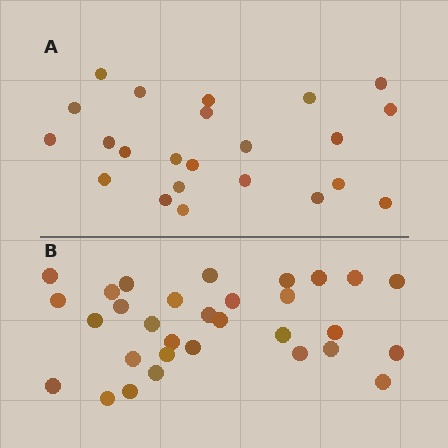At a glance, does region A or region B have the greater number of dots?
Region B (the bottom region) has more dots.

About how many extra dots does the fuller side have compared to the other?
Region B has roughly 8 or so more dots than region A.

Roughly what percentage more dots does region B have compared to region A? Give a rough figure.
About 35% more.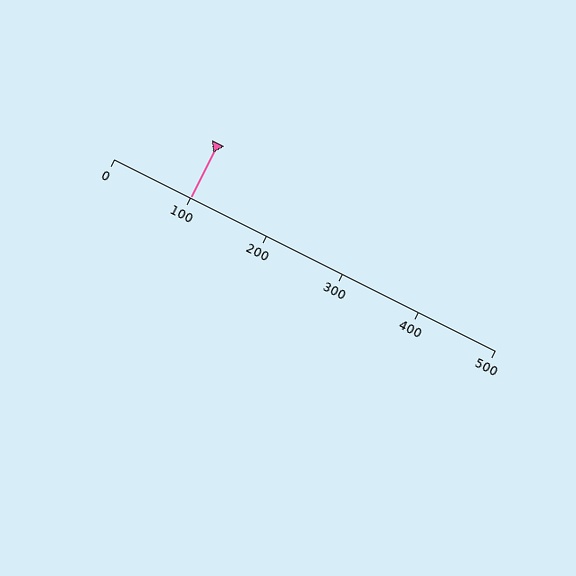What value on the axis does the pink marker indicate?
The marker indicates approximately 100.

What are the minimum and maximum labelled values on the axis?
The axis runs from 0 to 500.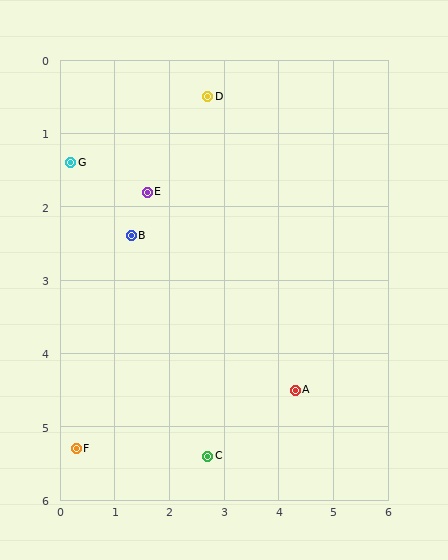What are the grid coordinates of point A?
Point A is at approximately (4.3, 4.5).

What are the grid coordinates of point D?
Point D is at approximately (2.7, 0.5).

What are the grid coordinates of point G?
Point G is at approximately (0.2, 1.4).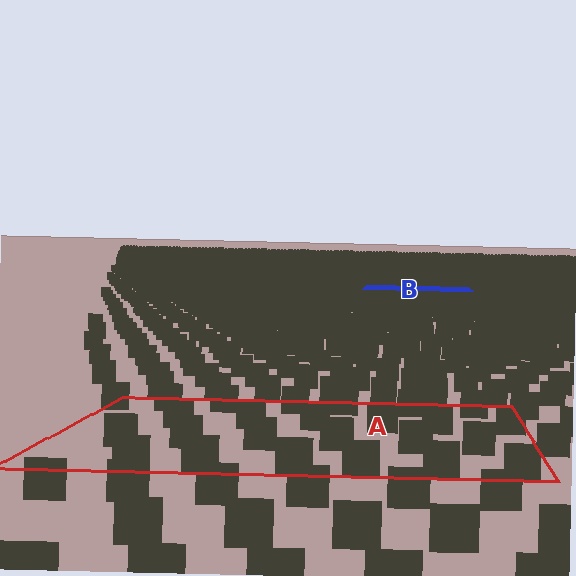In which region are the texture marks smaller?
The texture marks are smaller in region B, because it is farther away.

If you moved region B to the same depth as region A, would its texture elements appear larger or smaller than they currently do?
They would appear larger. At a closer depth, the same texture elements are projected at a bigger on-screen size.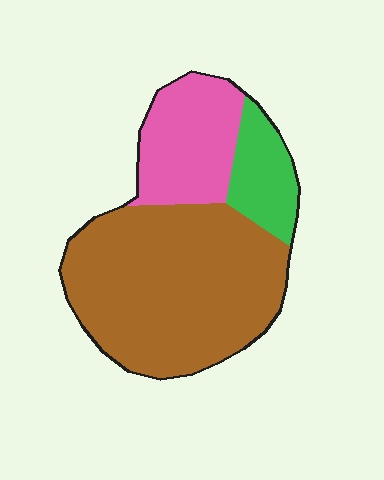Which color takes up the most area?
Brown, at roughly 65%.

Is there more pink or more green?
Pink.